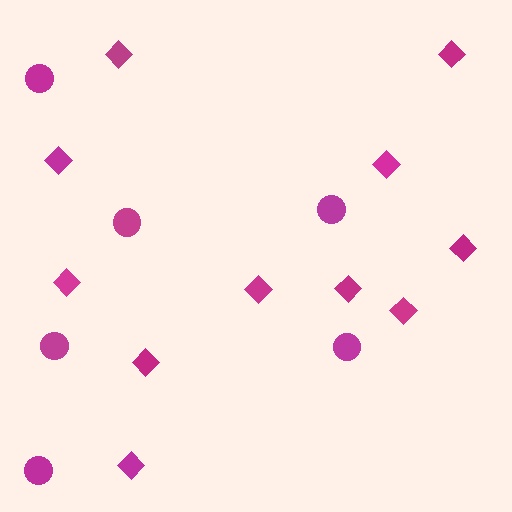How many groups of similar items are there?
There are 2 groups: one group of diamonds (11) and one group of circles (6).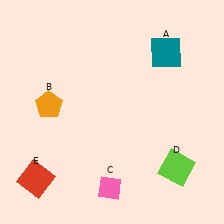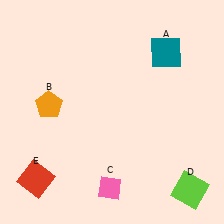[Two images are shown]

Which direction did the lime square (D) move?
The lime square (D) moved down.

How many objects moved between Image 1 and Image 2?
1 object moved between the two images.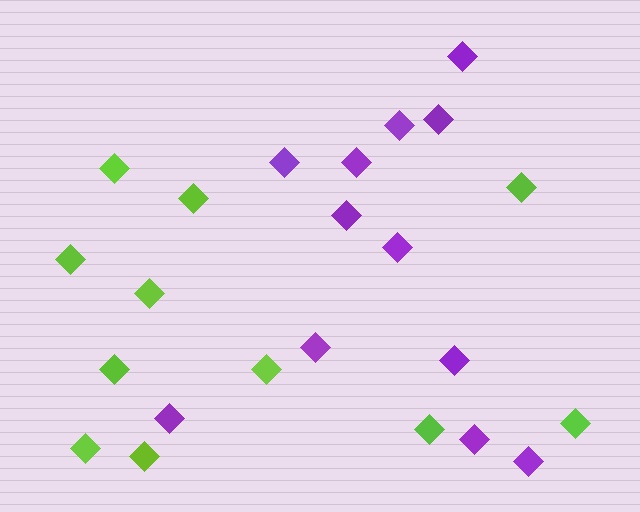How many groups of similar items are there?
There are 2 groups: one group of lime diamonds (11) and one group of purple diamonds (12).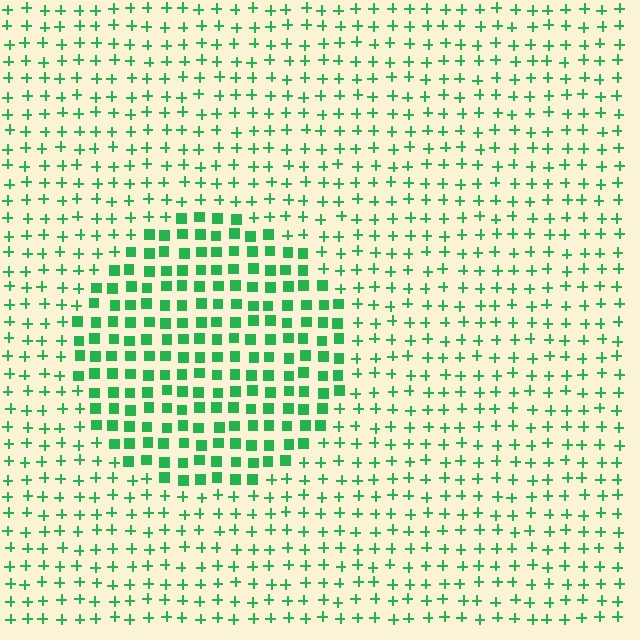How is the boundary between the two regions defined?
The boundary is defined by a change in element shape: squares inside vs. plus signs outside. All elements share the same color and spacing.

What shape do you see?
I see a circle.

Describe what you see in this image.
The image is filled with small green elements arranged in a uniform grid. A circle-shaped region contains squares, while the surrounding area contains plus signs. The boundary is defined purely by the change in element shape.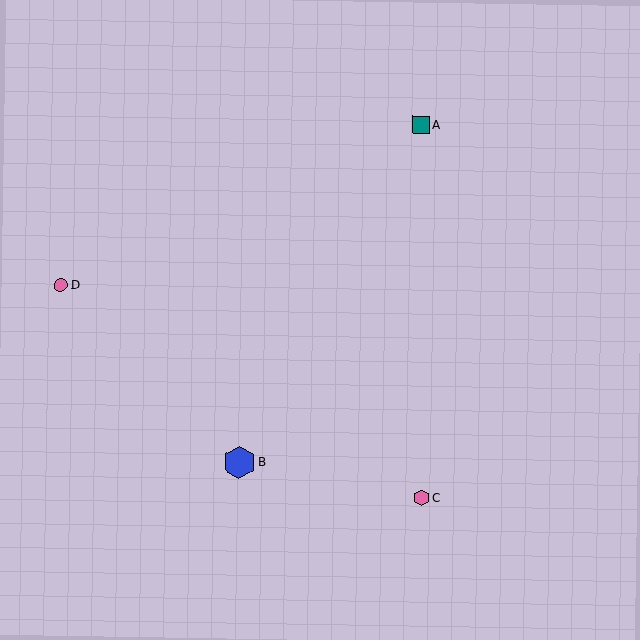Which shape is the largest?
The blue hexagon (labeled B) is the largest.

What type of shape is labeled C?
Shape C is a pink hexagon.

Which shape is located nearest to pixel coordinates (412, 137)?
The teal square (labeled A) at (421, 124) is nearest to that location.